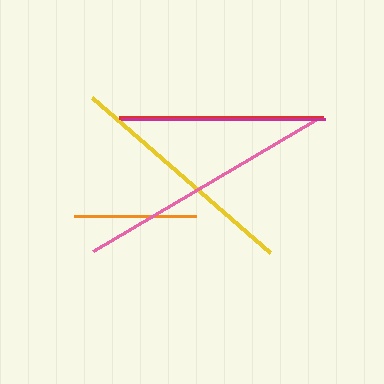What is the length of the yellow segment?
The yellow segment is approximately 236 pixels long.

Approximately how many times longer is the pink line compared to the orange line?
The pink line is approximately 2.1 times the length of the orange line.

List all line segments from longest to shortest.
From longest to shortest: pink, yellow, red, magenta, orange.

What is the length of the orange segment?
The orange segment is approximately 121 pixels long.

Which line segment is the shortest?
The orange line is the shortest at approximately 121 pixels.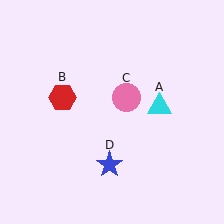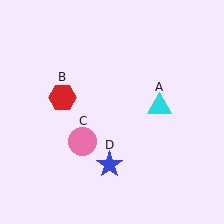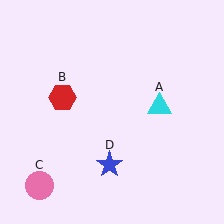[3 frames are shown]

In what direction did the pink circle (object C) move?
The pink circle (object C) moved down and to the left.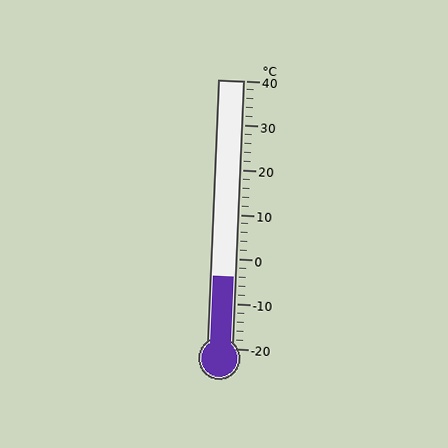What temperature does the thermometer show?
The thermometer shows approximately -4°C.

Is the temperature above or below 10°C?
The temperature is below 10°C.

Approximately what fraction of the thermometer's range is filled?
The thermometer is filled to approximately 25% of its range.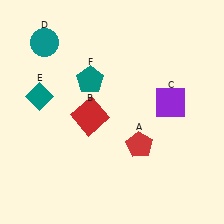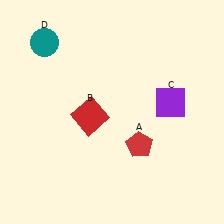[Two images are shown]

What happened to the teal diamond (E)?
The teal diamond (E) was removed in Image 2. It was in the top-left area of Image 1.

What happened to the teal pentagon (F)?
The teal pentagon (F) was removed in Image 2. It was in the top-left area of Image 1.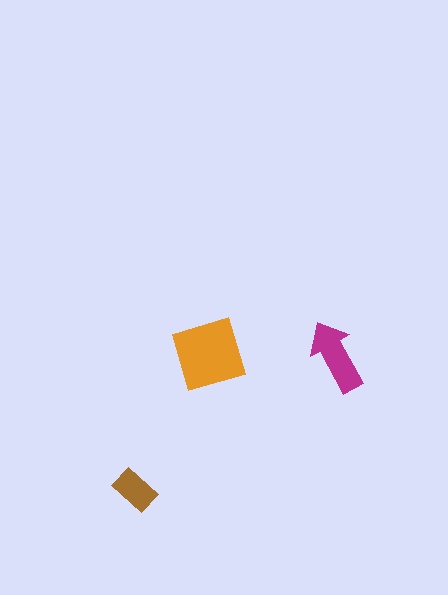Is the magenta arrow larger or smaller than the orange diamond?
Smaller.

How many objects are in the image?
There are 3 objects in the image.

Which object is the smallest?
The brown rectangle.